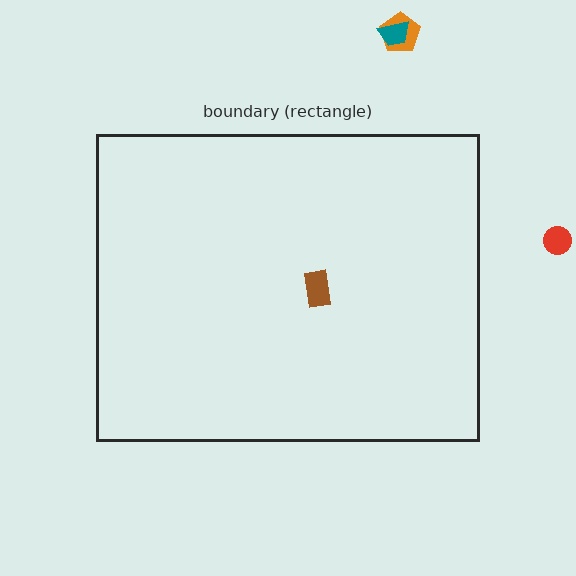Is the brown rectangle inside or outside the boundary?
Inside.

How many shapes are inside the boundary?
1 inside, 3 outside.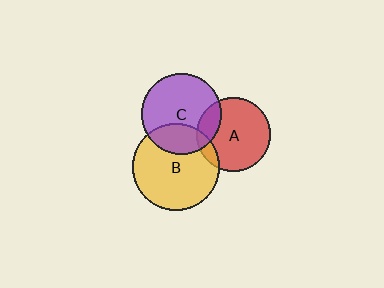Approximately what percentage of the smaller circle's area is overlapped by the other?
Approximately 20%.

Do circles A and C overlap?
Yes.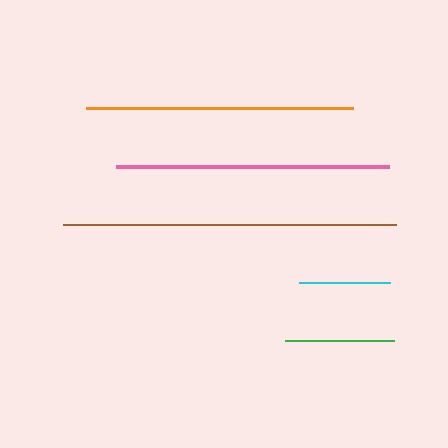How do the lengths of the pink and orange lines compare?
The pink and orange lines are approximately the same length.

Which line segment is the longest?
The brown line is the longest at approximately 333 pixels.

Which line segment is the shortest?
The cyan line is the shortest at approximately 91 pixels.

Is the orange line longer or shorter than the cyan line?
The orange line is longer than the cyan line.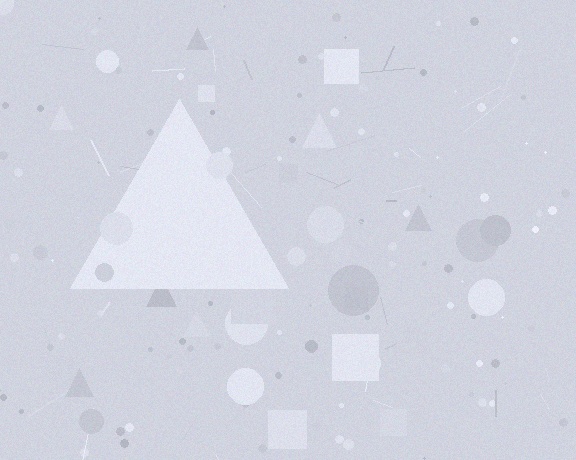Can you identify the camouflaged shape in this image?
The camouflaged shape is a triangle.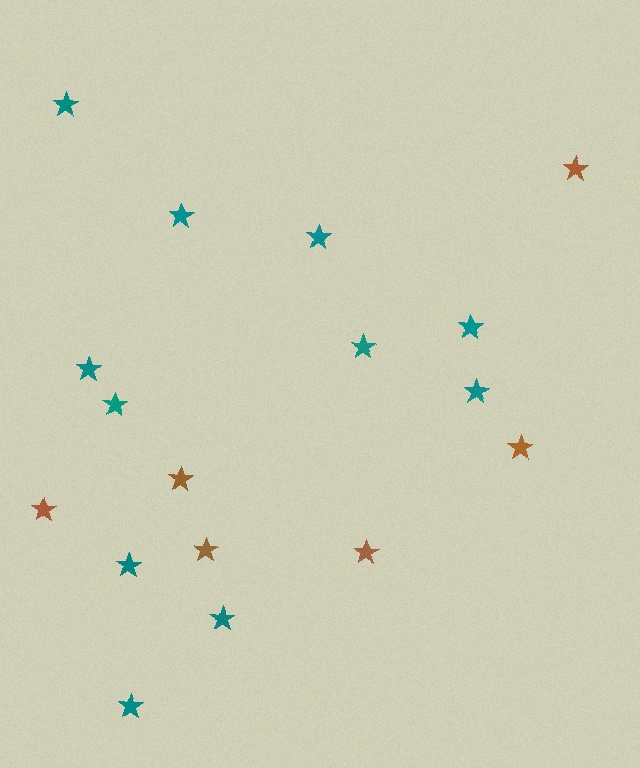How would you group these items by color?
There are 2 groups: one group of brown stars (6) and one group of teal stars (11).